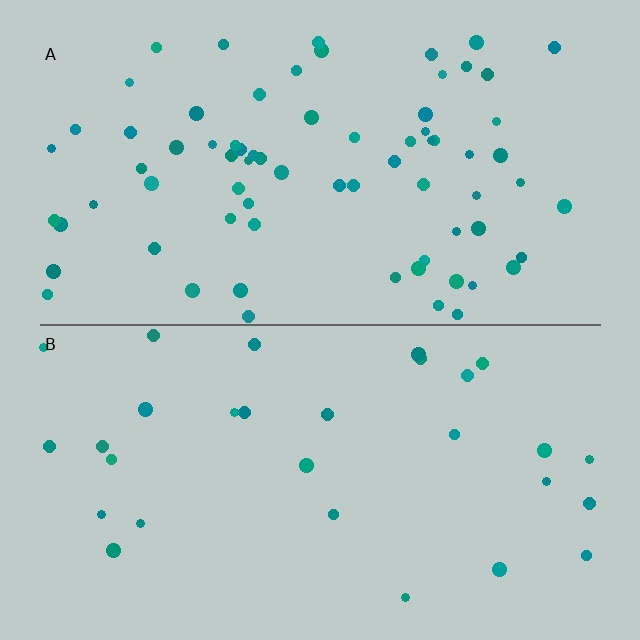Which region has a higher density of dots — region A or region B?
A (the top).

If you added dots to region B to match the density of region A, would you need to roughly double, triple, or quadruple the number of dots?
Approximately double.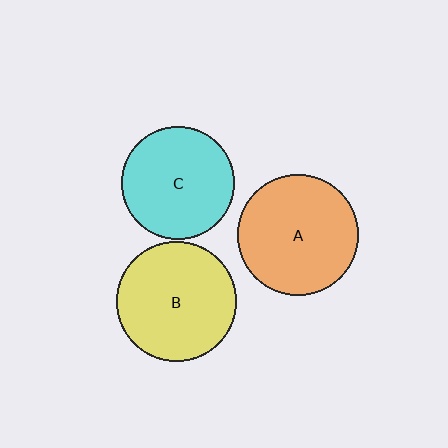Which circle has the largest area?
Circle A (orange).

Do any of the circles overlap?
No, none of the circles overlap.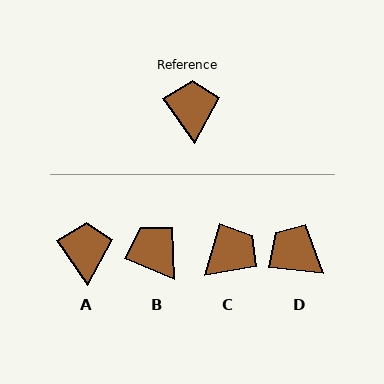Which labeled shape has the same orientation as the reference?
A.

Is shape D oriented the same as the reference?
No, it is off by about 48 degrees.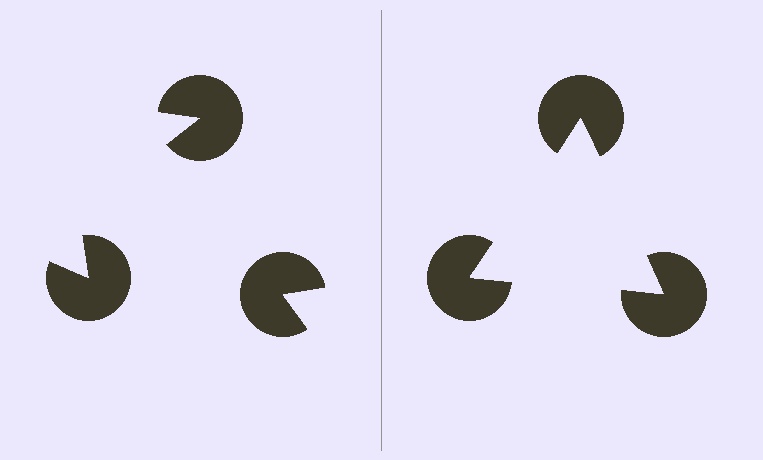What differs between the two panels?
The pac-man discs are positioned identically on both sides; only the wedge orientations differ. On the right they align to a triangle; on the left they are misaligned.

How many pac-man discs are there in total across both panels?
6 — 3 on each side.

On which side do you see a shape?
An illusory triangle appears on the right side. On the left side the wedge cuts are rotated, so no coherent shape forms.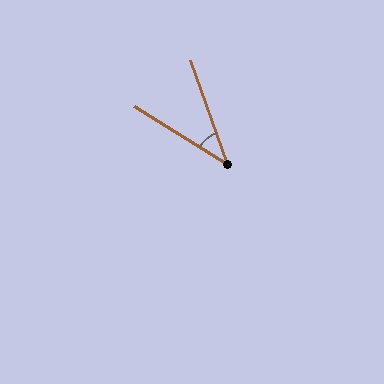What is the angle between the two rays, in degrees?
Approximately 39 degrees.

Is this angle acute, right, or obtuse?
It is acute.